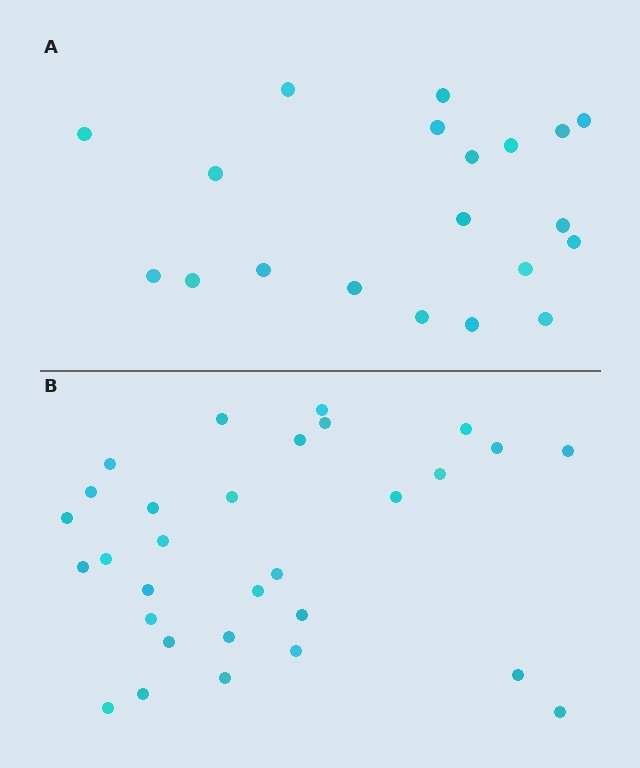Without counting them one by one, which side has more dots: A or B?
Region B (the bottom region) has more dots.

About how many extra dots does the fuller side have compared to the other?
Region B has roughly 10 or so more dots than region A.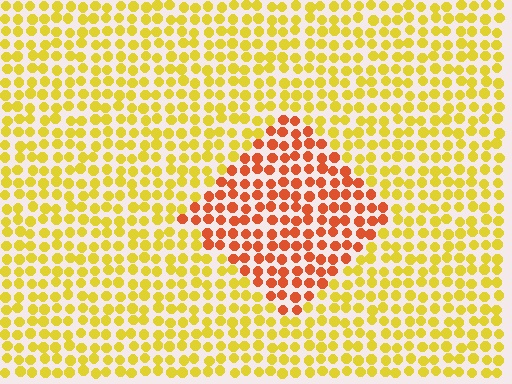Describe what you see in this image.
The image is filled with small yellow elements in a uniform arrangement. A diamond-shaped region is visible where the elements are tinted to a slightly different hue, forming a subtle color boundary.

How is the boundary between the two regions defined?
The boundary is defined purely by a slight shift in hue (about 43 degrees). Spacing, size, and orientation are identical on both sides.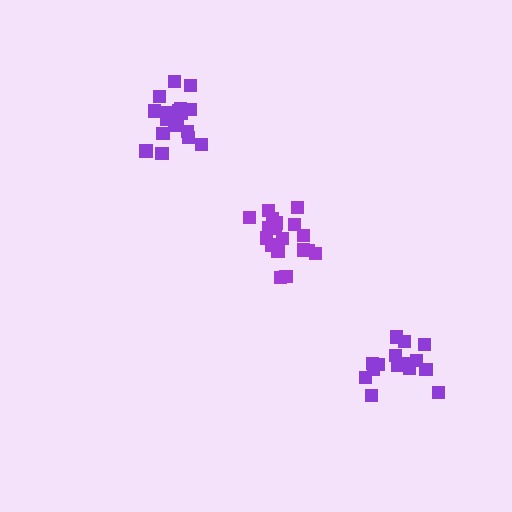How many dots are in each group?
Group 1: 18 dots, Group 2: 15 dots, Group 3: 19 dots (52 total).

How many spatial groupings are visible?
There are 3 spatial groupings.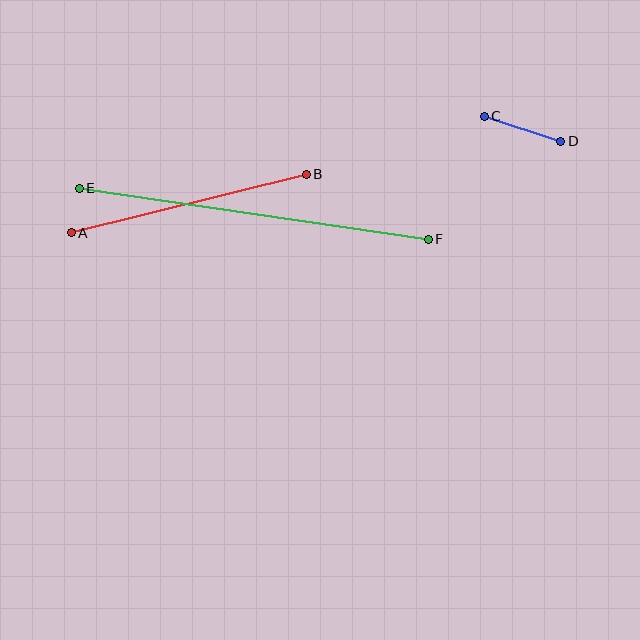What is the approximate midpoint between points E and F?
The midpoint is at approximately (254, 214) pixels.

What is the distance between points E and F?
The distance is approximately 353 pixels.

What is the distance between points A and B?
The distance is approximately 242 pixels.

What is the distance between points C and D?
The distance is approximately 81 pixels.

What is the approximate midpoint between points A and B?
The midpoint is at approximately (189, 204) pixels.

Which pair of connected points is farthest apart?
Points E and F are farthest apart.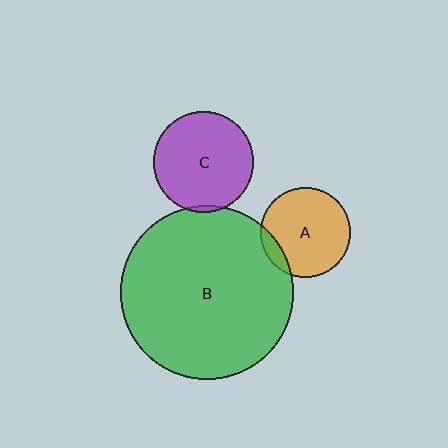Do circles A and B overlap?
Yes.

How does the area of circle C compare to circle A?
Approximately 1.3 times.